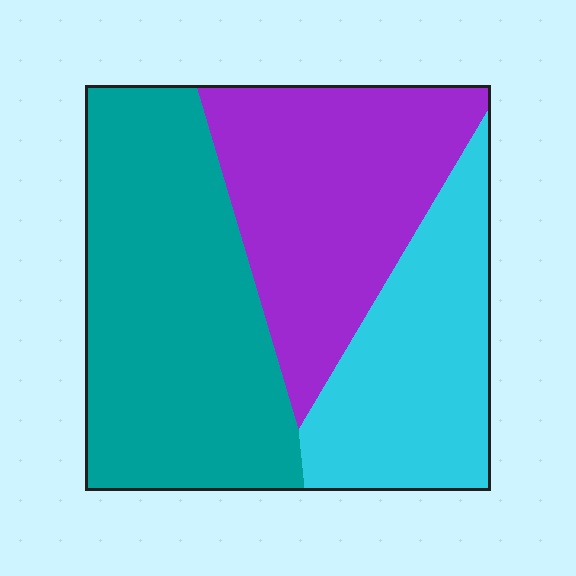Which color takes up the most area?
Teal, at roughly 40%.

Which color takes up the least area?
Cyan, at roughly 25%.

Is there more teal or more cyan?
Teal.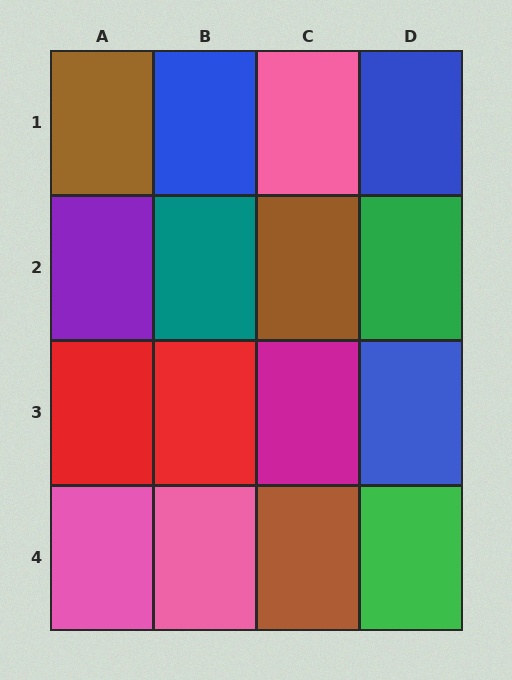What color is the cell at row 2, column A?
Purple.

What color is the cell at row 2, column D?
Green.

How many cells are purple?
1 cell is purple.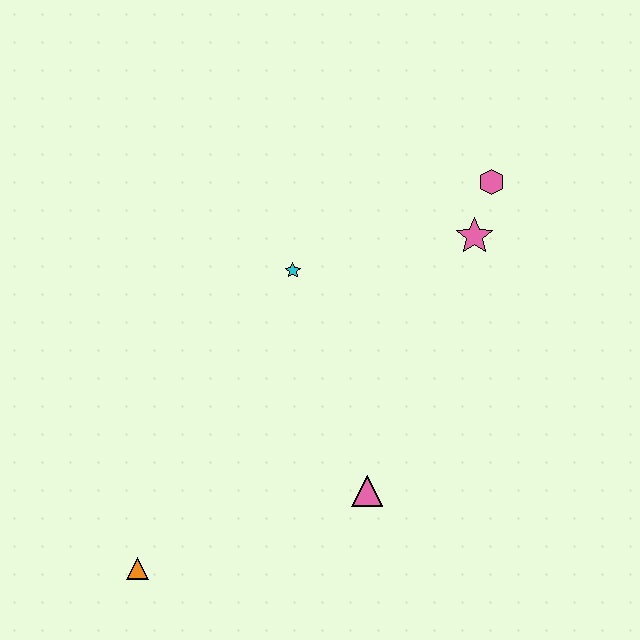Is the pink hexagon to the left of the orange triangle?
No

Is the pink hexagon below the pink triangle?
No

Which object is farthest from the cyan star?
The orange triangle is farthest from the cyan star.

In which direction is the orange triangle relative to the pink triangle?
The orange triangle is to the left of the pink triangle.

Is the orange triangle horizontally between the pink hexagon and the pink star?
No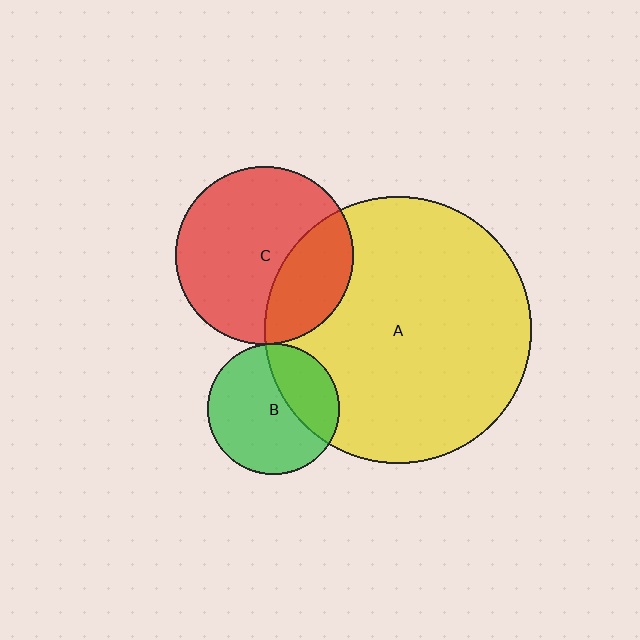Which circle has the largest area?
Circle A (yellow).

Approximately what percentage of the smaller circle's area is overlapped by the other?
Approximately 5%.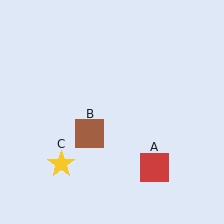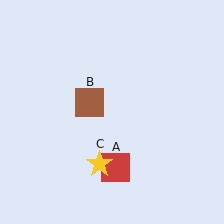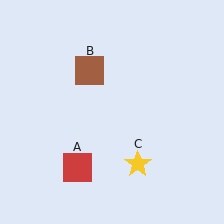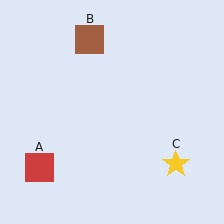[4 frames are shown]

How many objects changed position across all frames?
3 objects changed position: red square (object A), brown square (object B), yellow star (object C).